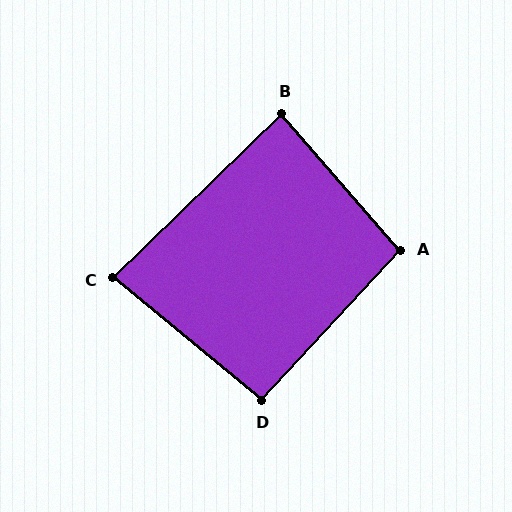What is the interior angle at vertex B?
Approximately 87 degrees (approximately right).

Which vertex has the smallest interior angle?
C, at approximately 84 degrees.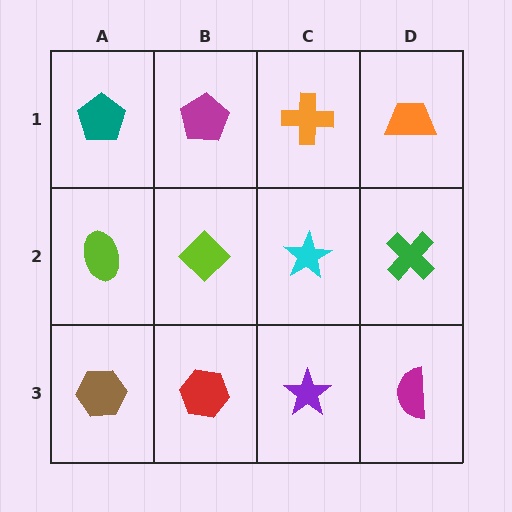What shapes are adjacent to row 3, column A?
A lime ellipse (row 2, column A), a red hexagon (row 3, column B).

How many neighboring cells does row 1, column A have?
2.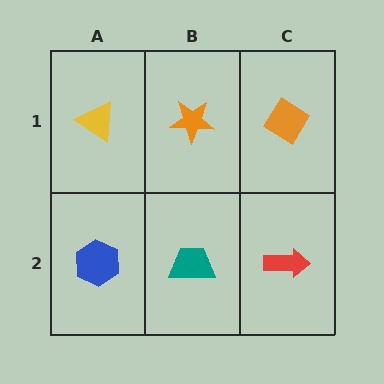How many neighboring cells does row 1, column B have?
3.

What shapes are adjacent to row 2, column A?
A yellow triangle (row 1, column A), a teal trapezoid (row 2, column B).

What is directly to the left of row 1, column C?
An orange star.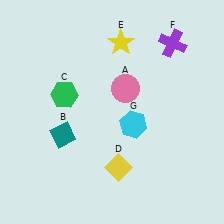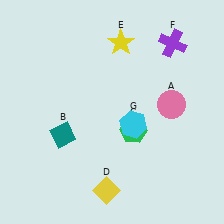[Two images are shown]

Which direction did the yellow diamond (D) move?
The yellow diamond (D) moved down.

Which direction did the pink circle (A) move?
The pink circle (A) moved right.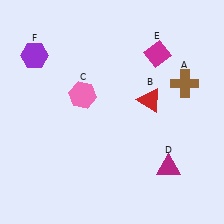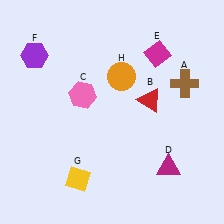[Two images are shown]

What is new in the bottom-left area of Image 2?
A yellow diamond (G) was added in the bottom-left area of Image 2.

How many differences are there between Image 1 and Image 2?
There are 2 differences between the two images.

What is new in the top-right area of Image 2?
An orange circle (H) was added in the top-right area of Image 2.